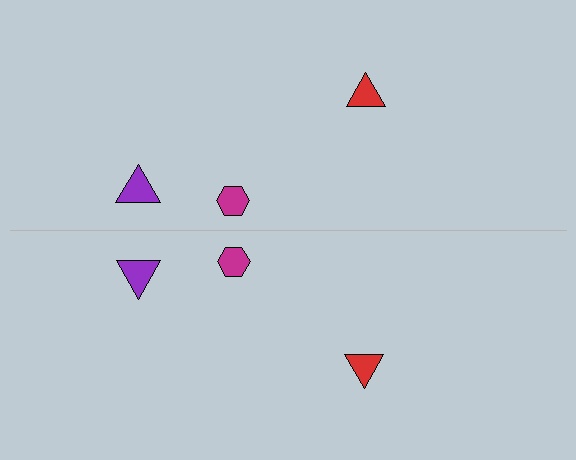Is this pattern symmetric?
Yes, this pattern has bilateral (reflection) symmetry.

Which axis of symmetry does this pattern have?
The pattern has a horizontal axis of symmetry running through the center of the image.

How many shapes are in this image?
There are 6 shapes in this image.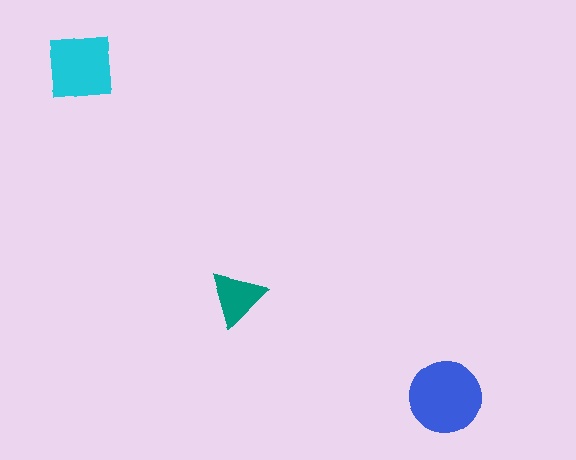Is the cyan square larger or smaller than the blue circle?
Smaller.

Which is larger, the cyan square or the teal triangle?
The cyan square.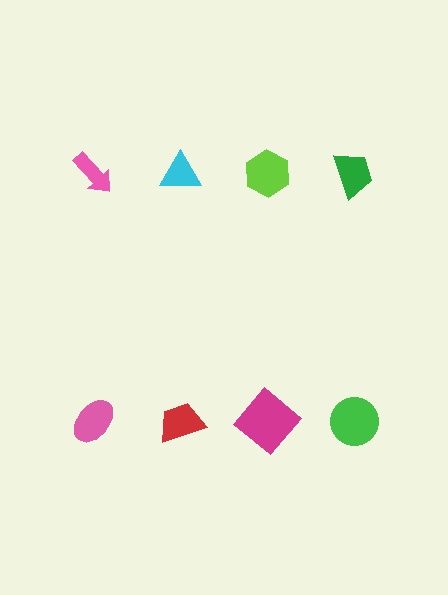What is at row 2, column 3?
A magenta diamond.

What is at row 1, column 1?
A pink arrow.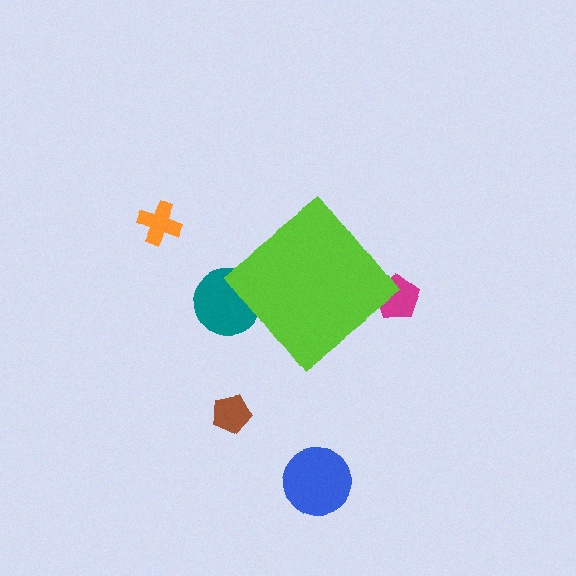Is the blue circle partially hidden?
No, the blue circle is fully visible.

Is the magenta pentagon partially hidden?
Yes, the magenta pentagon is partially hidden behind the lime diamond.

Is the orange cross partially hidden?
No, the orange cross is fully visible.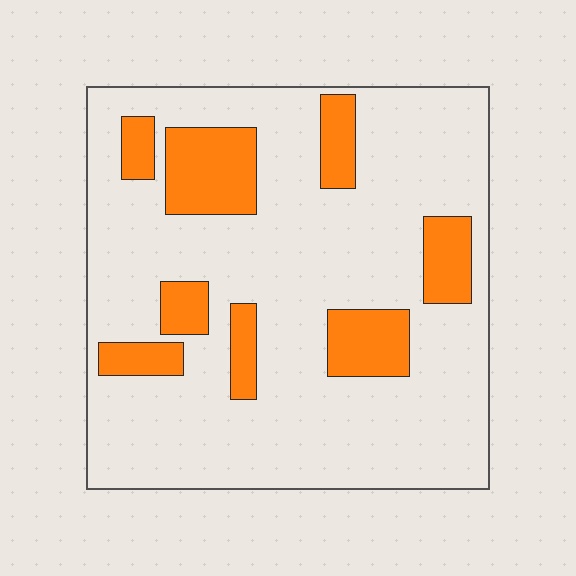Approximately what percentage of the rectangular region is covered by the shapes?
Approximately 20%.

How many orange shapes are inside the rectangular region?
8.